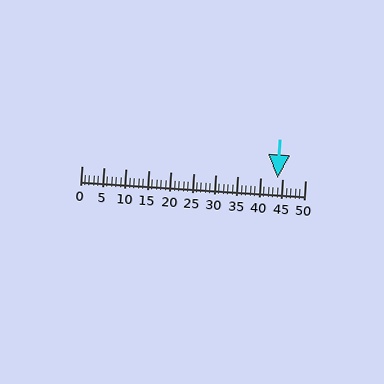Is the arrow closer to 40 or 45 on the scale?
The arrow is closer to 45.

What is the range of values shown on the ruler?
The ruler shows values from 0 to 50.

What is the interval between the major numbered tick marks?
The major tick marks are spaced 5 units apart.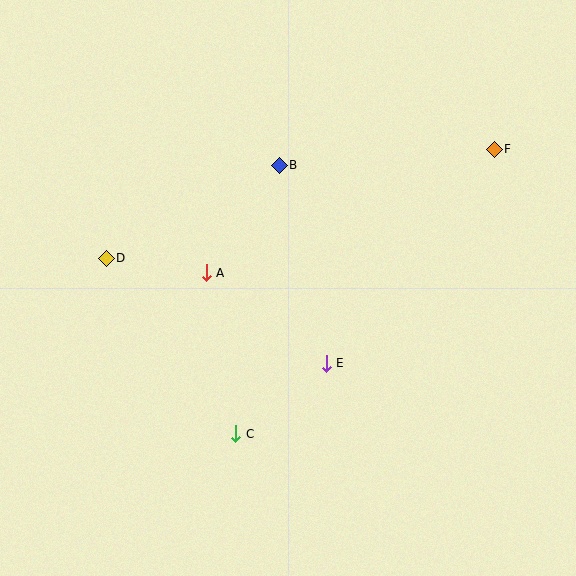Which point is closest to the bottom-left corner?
Point C is closest to the bottom-left corner.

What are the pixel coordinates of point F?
Point F is at (494, 149).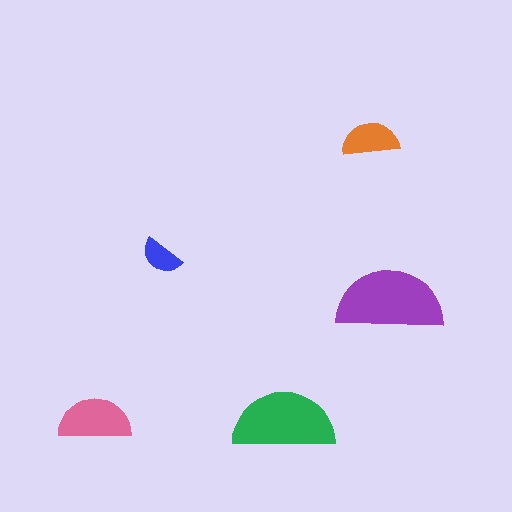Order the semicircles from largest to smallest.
the purple one, the green one, the pink one, the orange one, the blue one.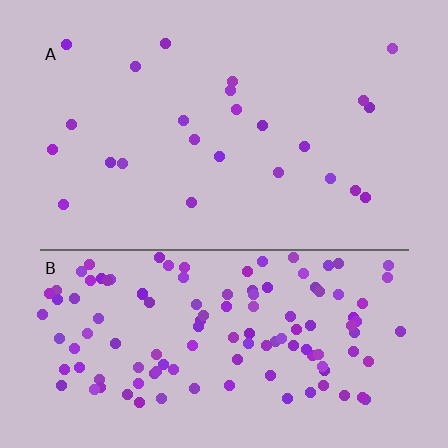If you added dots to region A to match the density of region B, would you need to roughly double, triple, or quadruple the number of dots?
Approximately quadruple.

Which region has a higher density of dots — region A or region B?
B (the bottom).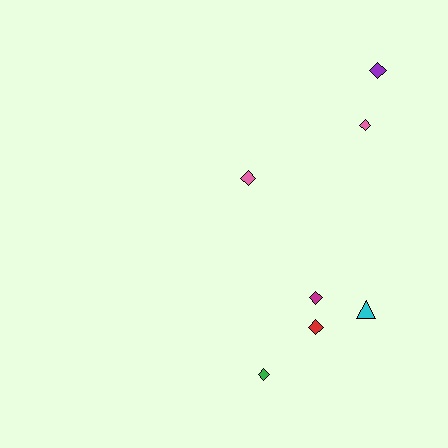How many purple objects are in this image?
There is 1 purple object.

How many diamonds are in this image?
There are 6 diamonds.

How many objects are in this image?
There are 7 objects.